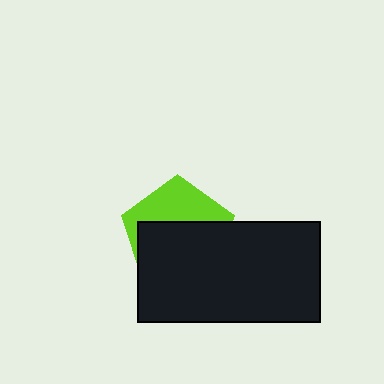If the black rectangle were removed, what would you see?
You would see the complete lime pentagon.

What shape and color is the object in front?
The object in front is a black rectangle.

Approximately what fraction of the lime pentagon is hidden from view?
Roughly 61% of the lime pentagon is hidden behind the black rectangle.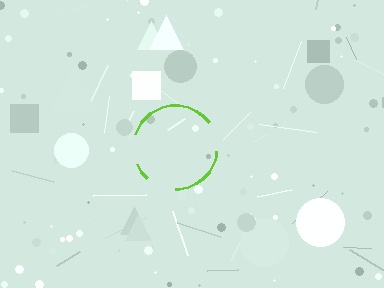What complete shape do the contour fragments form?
The contour fragments form a circle.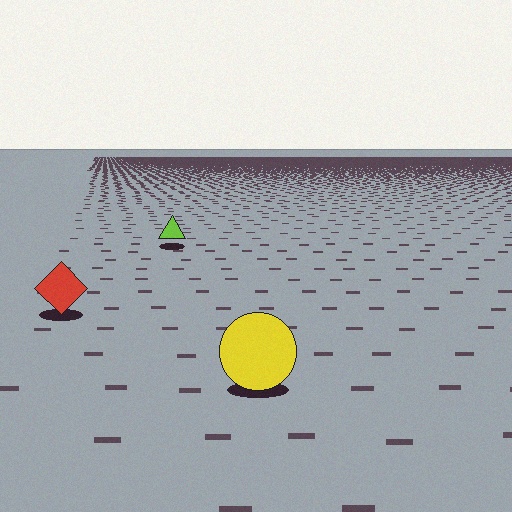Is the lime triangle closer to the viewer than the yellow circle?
No. The yellow circle is closer — you can tell from the texture gradient: the ground texture is coarser near it.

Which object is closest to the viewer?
The yellow circle is closest. The texture marks near it are larger and more spread out.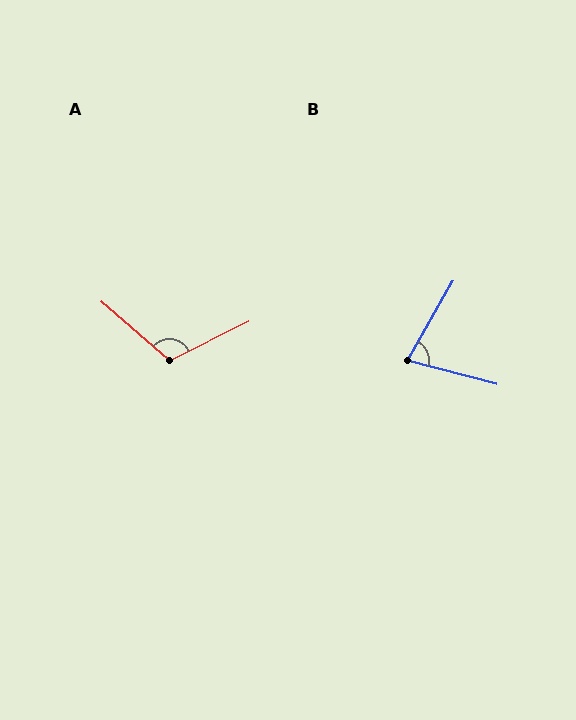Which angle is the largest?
A, at approximately 113 degrees.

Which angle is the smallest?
B, at approximately 75 degrees.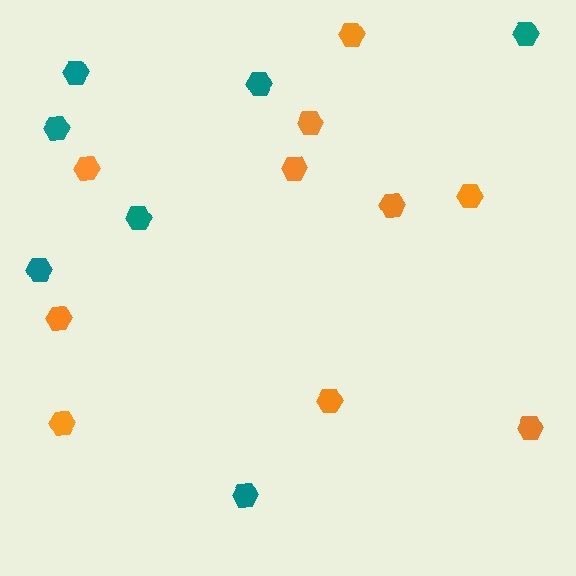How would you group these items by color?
There are 2 groups: one group of orange hexagons (10) and one group of teal hexagons (7).